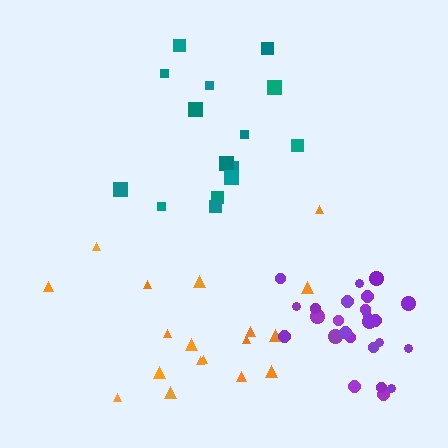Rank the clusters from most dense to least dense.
purple, orange, teal.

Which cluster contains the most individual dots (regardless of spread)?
Purple (26).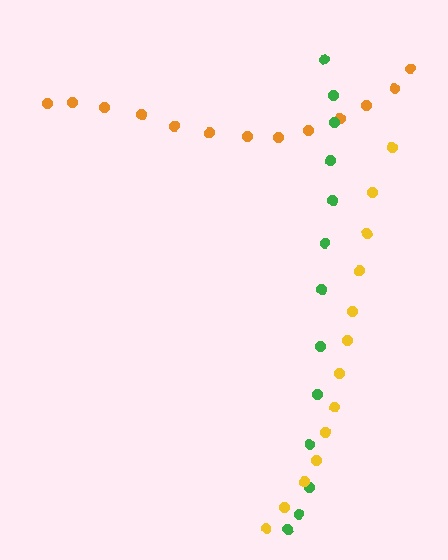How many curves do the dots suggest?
There are 3 distinct paths.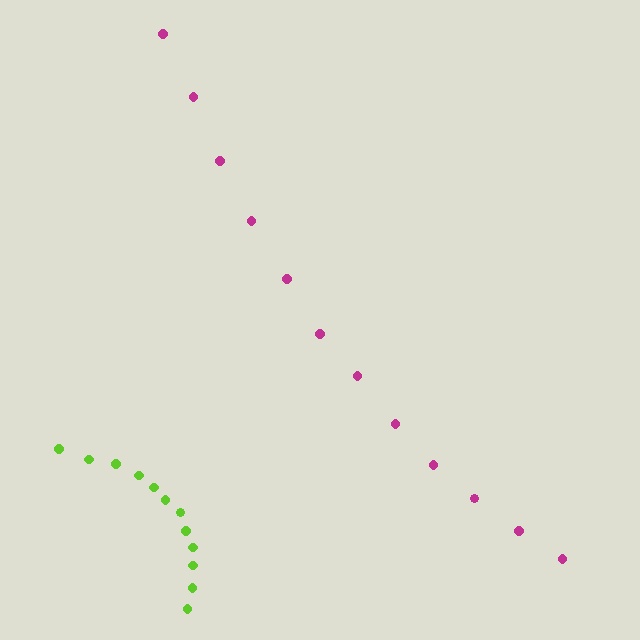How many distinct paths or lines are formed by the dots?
There are 2 distinct paths.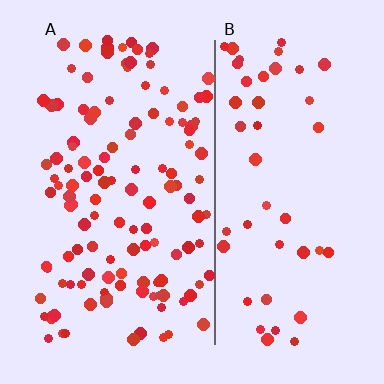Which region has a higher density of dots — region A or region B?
A (the left).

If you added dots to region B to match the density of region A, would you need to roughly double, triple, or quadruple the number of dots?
Approximately triple.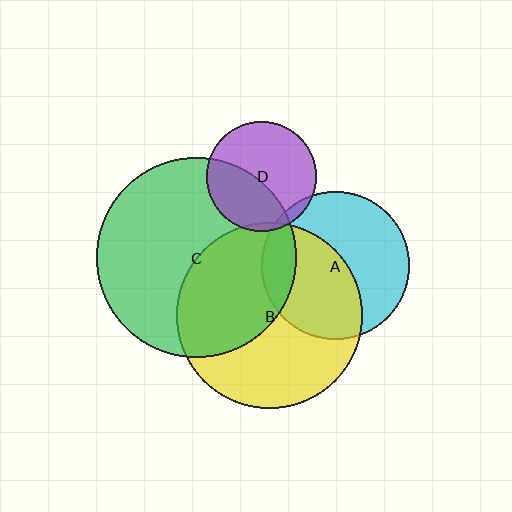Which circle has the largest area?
Circle C (green).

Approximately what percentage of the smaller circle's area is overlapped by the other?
Approximately 5%.